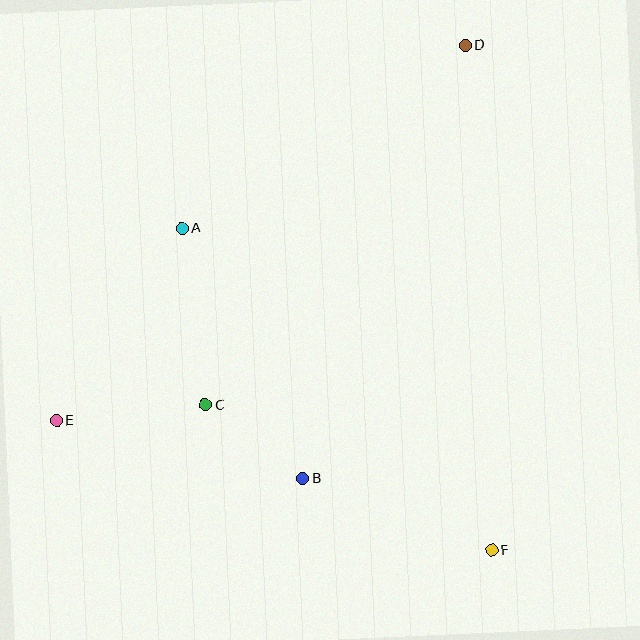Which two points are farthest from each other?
Points D and E are farthest from each other.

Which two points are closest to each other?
Points B and C are closest to each other.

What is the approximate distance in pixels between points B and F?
The distance between B and F is approximately 202 pixels.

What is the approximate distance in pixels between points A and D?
The distance between A and D is approximately 337 pixels.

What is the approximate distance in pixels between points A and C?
The distance between A and C is approximately 178 pixels.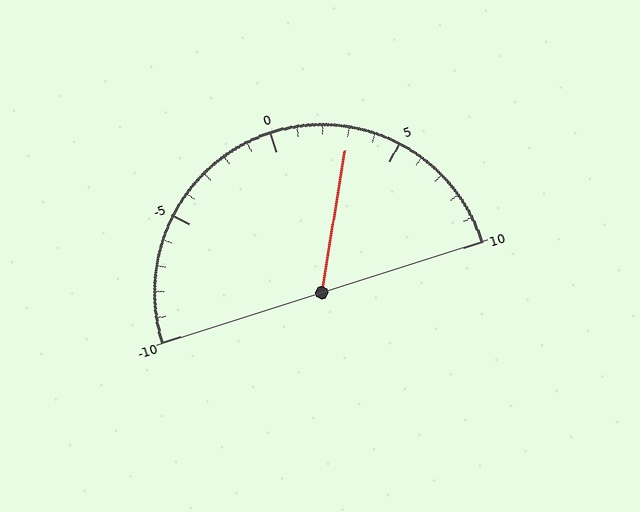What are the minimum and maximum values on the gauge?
The gauge ranges from -10 to 10.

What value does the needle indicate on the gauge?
The needle indicates approximately 3.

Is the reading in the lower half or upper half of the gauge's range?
The reading is in the upper half of the range (-10 to 10).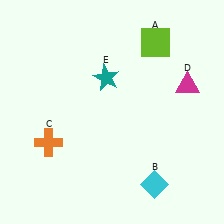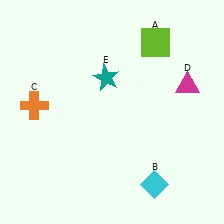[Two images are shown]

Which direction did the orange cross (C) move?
The orange cross (C) moved up.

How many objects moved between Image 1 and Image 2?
1 object moved between the two images.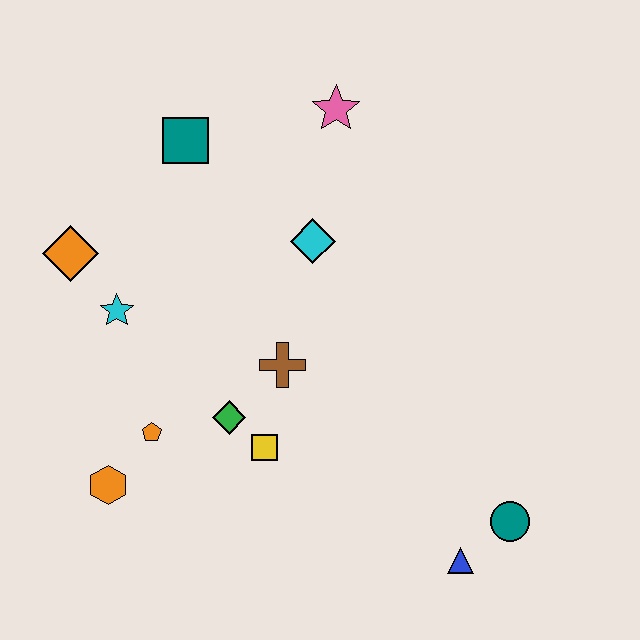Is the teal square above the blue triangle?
Yes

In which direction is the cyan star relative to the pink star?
The cyan star is to the left of the pink star.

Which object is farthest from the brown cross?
The teal circle is farthest from the brown cross.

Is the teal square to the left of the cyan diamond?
Yes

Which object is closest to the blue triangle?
The teal circle is closest to the blue triangle.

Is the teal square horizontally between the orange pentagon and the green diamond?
Yes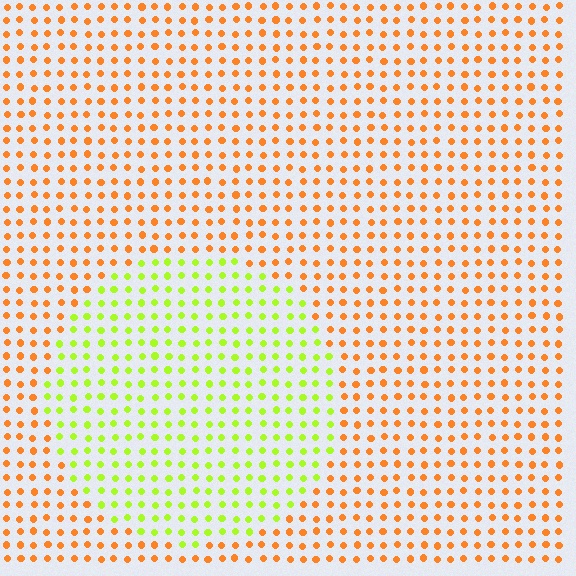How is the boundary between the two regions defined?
The boundary is defined purely by a slight shift in hue (about 58 degrees). Spacing, size, and orientation are identical on both sides.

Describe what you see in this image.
The image is filled with small orange elements in a uniform arrangement. A circle-shaped region is visible where the elements are tinted to a slightly different hue, forming a subtle color boundary.